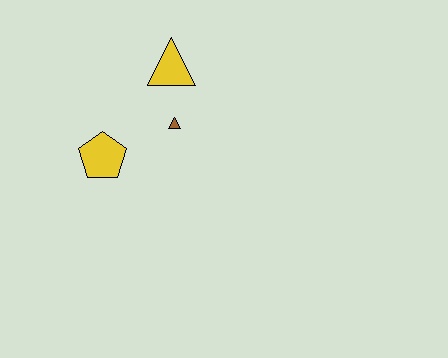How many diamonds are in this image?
There are no diamonds.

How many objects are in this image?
There are 3 objects.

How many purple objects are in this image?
There are no purple objects.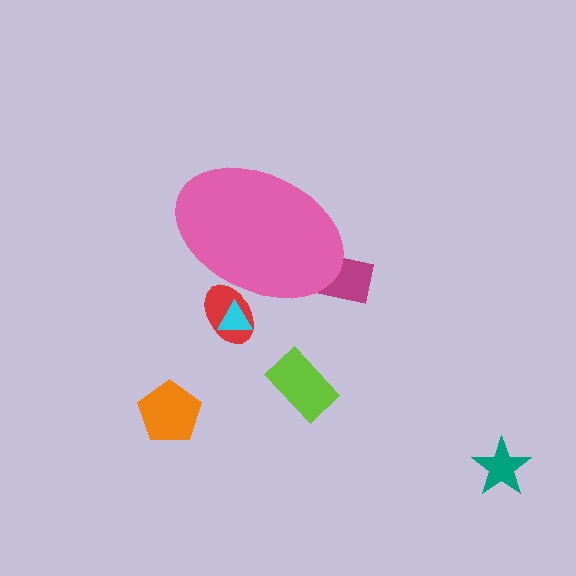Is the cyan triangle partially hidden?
Yes, the cyan triangle is partially hidden behind the pink ellipse.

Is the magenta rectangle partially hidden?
Yes, the magenta rectangle is partially hidden behind the pink ellipse.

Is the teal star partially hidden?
No, the teal star is fully visible.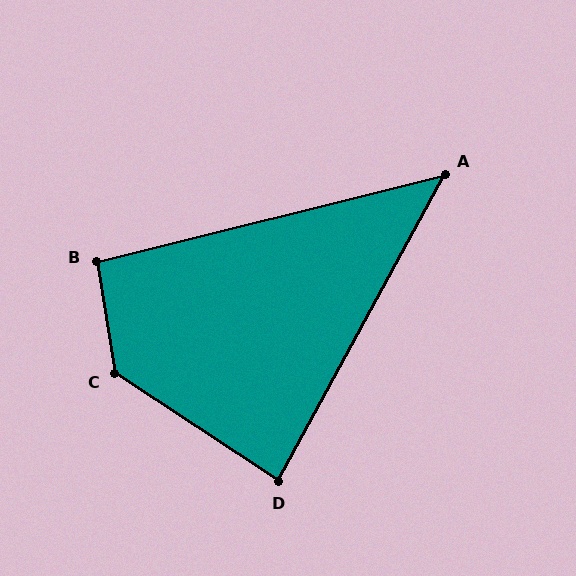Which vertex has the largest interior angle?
C, at approximately 132 degrees.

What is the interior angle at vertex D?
Approximately 85 degrees (approximately right).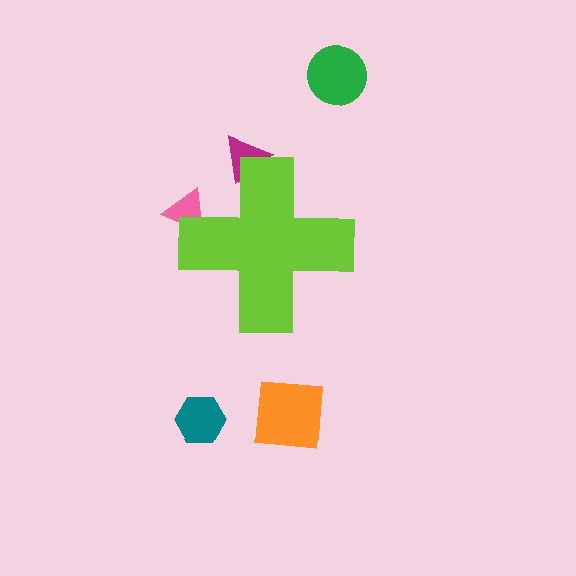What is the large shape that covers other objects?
A lime cross.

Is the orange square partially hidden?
No, the orange square is fully visible.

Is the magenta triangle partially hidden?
Yes, the magenta triangle is partially hidden behind the lime cross.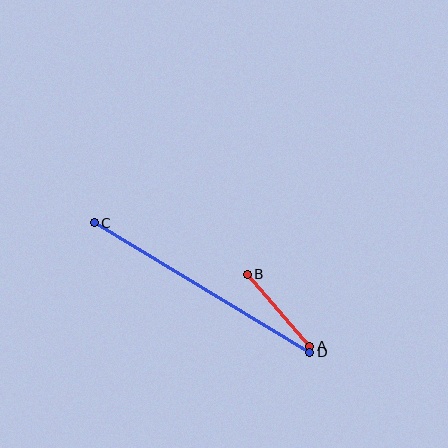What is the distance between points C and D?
The distance is approximately 252 pixels.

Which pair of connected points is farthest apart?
Points C and D are farthest apart.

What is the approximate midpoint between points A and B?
The midpoint is at approximately (278, 310) pixels.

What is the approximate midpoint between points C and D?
The midpoint is at approximately (202, 287) pixels.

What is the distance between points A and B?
The distance is approximately 95 pixels.